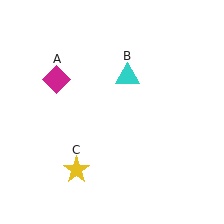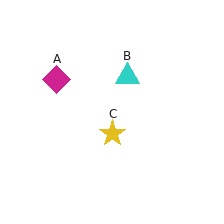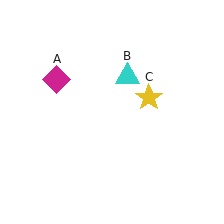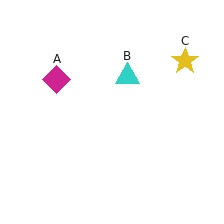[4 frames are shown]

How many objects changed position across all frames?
1 object changed position: yellow star (object C).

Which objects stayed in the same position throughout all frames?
Magenta diamond (object A) and cyan triangle (object B) remained stationary.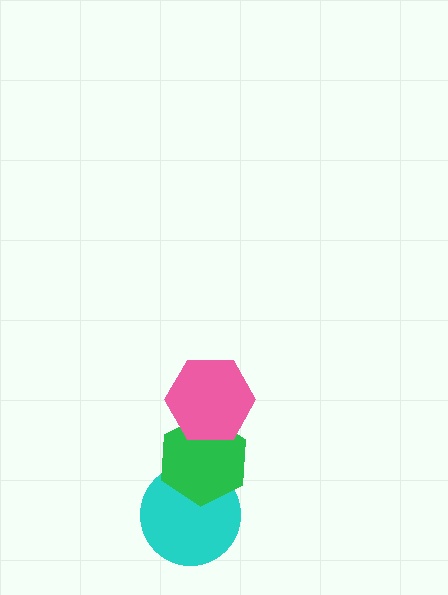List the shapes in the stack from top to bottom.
From top to bottom: the pink hexagon, the green hexagon, the cyan circle.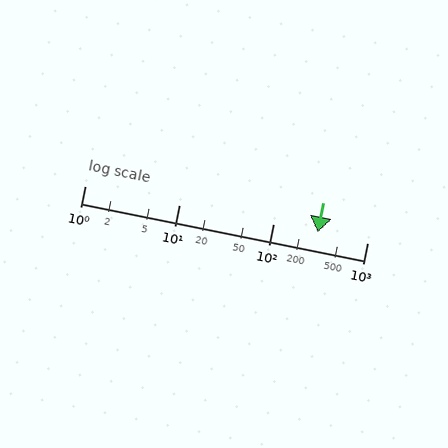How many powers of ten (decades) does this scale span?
The scale spans 3 decades, from 1 to 1000.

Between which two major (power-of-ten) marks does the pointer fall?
The pointer is between 100 and 1000.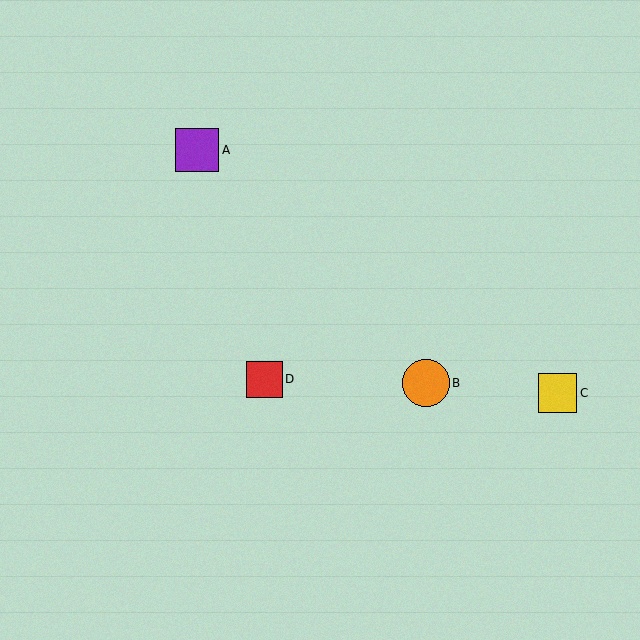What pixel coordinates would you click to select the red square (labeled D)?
Click at (264, 379) to select the red square D.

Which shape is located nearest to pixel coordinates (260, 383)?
The red square (labeled D) at (264, 379) is nearest to that location.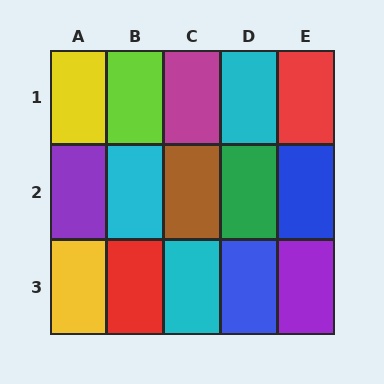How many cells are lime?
1 cell is lime.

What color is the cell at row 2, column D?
Green.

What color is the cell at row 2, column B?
Cyan.